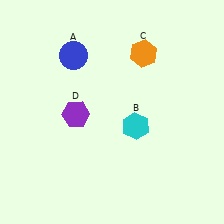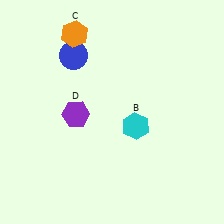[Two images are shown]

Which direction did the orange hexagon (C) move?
The orange hexagon (C) moved left.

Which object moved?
The orange hexagon (C) moved left.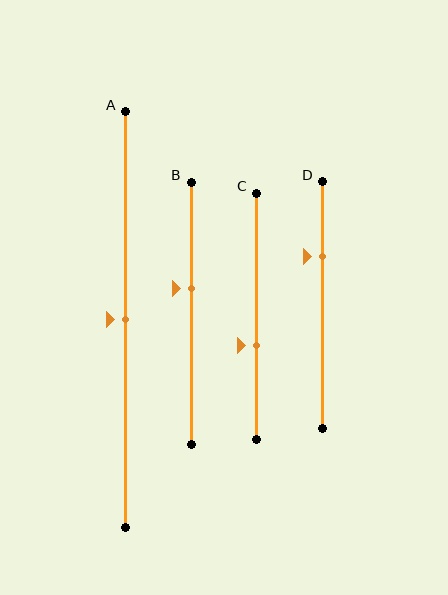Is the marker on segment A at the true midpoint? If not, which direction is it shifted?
Yes, the marker on segment A is at the true midpoint.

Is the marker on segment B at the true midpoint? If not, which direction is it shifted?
No, the marker on segment B is shifted upward by about 9% of the segment length.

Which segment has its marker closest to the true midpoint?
Segment A has its marker closest to the true midpoint.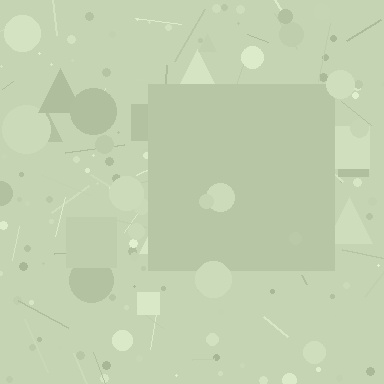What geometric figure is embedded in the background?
A square is embedded in the background.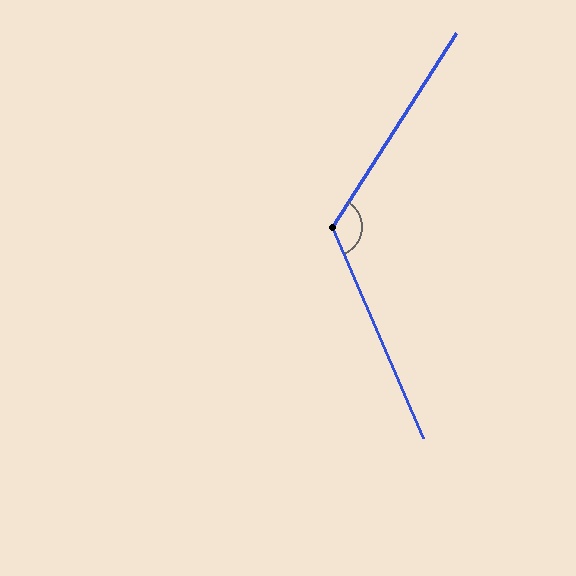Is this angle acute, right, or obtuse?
It is obtuse.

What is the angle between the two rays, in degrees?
Approximately 124 degrees.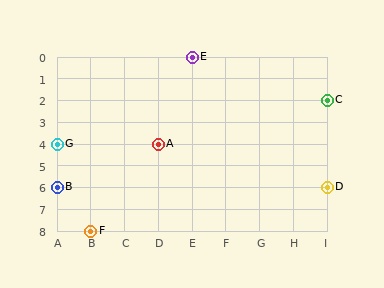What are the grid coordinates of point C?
Point C is at grid coordinates (I, 2).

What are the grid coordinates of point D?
Point D is at grid coordinates (I, 6).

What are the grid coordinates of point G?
Point G is at grid coordinates (A, 4).